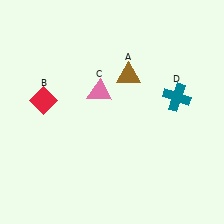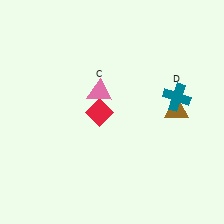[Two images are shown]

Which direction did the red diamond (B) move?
The red diamond (B) moved right.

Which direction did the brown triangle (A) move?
The brown triangle (A) moved right.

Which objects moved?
The objects that moved are: the brown triangle (A), the red diamond (B).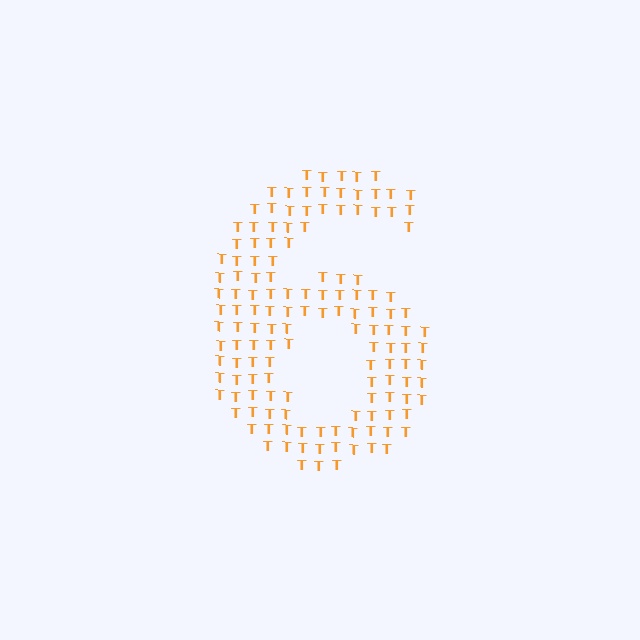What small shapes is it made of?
It is made of small letter T's.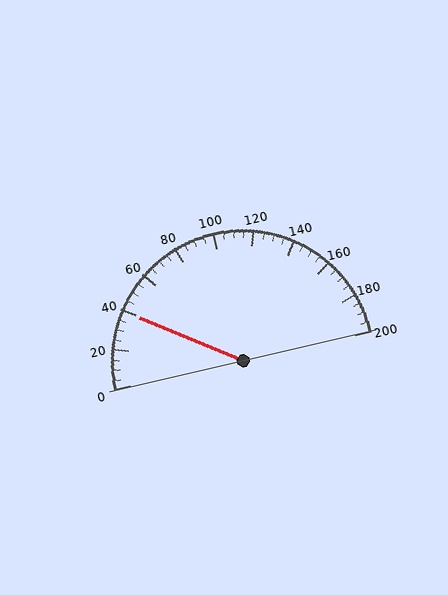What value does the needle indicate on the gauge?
The needle indicates approximately 40.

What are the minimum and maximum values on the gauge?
The gauge ranges from 0 to 200.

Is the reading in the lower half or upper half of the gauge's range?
The reading is in the lower half of the range (0 to 200).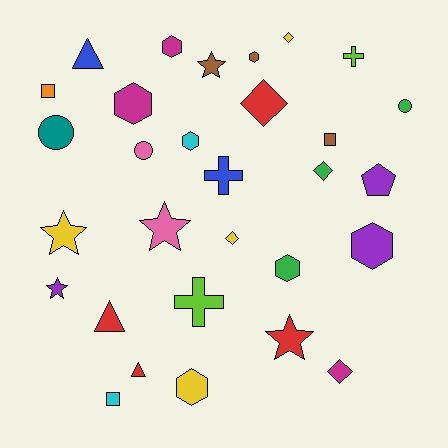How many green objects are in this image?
There are 3 green objects.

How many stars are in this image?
There are 5 stars.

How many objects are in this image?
There are 30 objects.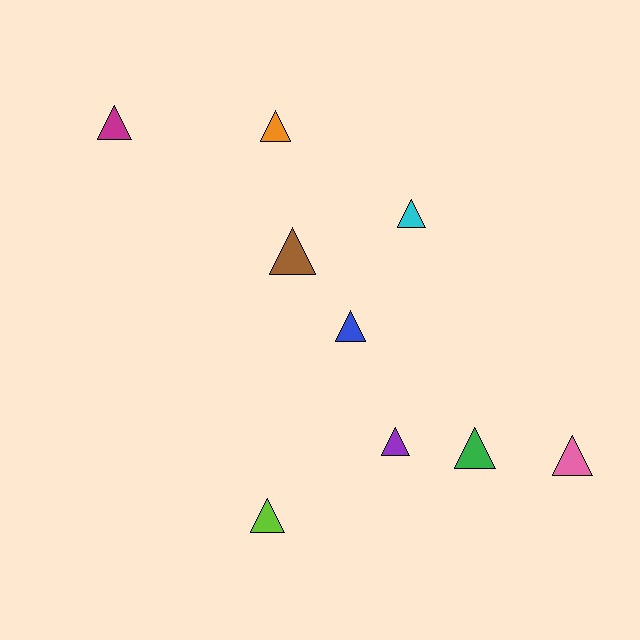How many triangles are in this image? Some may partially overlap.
There are 9 triangles.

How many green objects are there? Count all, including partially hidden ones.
There is 1 green object.